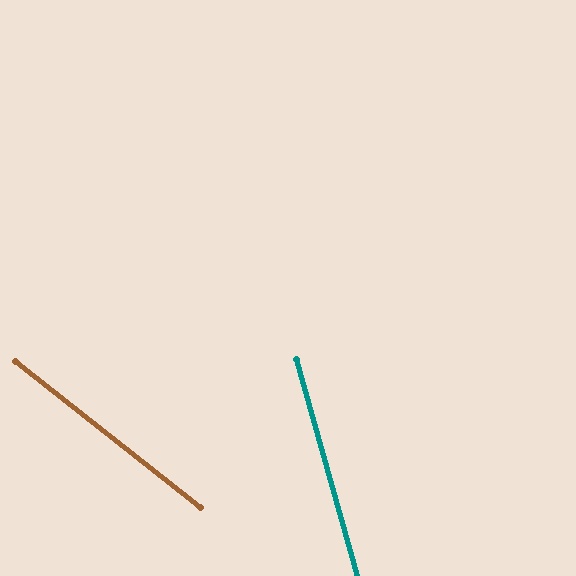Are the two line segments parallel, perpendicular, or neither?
Neither parallel nor perpendicular — they differ by about 36°.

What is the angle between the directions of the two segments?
Approximately 36 degrees.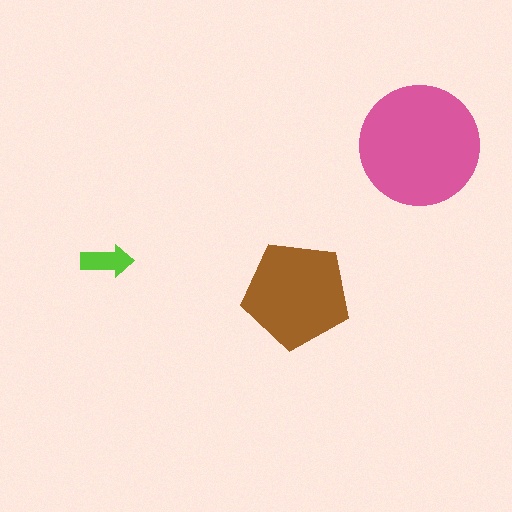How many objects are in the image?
There are 3 objects in the image.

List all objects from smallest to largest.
The lime arrow, the brown pentagon, the pink circle.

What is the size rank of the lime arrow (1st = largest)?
3rd.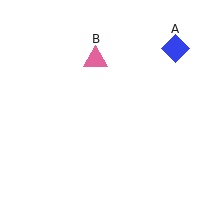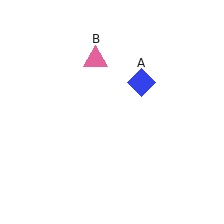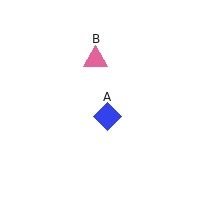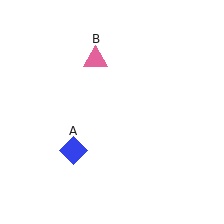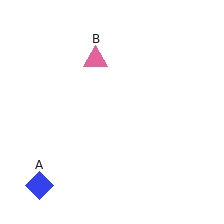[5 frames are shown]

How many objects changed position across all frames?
1 object changed position: blue diamond (object A).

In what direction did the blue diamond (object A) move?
The blue diamond (object A) moved down and to the left.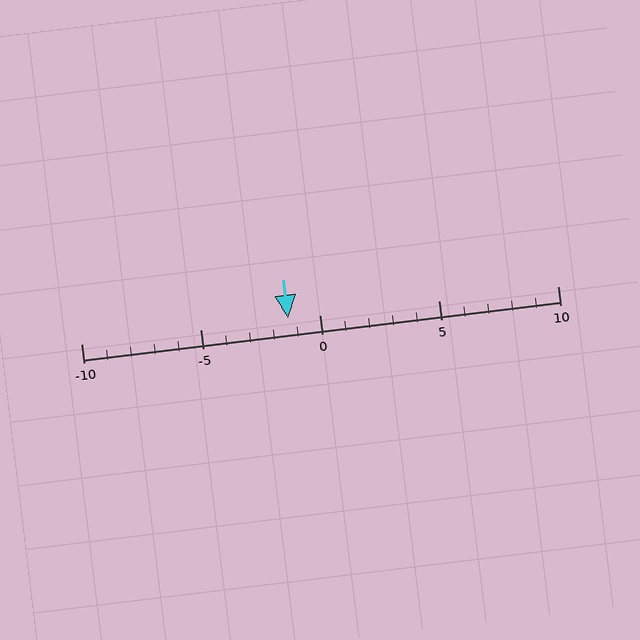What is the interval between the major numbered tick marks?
The major tick marks are spaced 5 units apart.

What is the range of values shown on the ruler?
The ruler shows values from -10 to 10.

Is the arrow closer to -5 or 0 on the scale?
The arrow is closer to 0.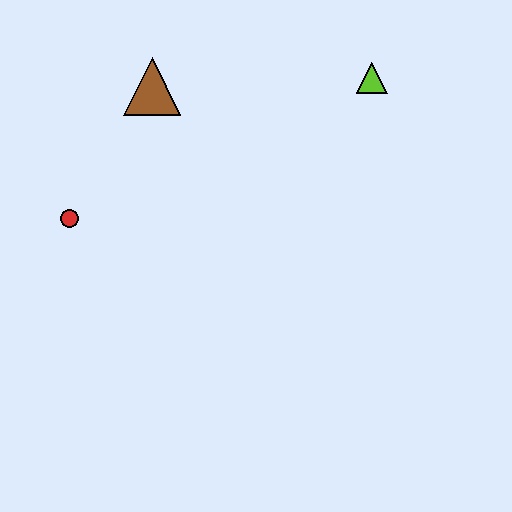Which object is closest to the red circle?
The brown triangle is closest to the red circle.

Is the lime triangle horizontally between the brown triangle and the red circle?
No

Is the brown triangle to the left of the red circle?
No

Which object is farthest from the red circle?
The lime triangle is farthest from the red circle.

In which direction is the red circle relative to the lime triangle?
The red circle is to the left of the lime triangle.